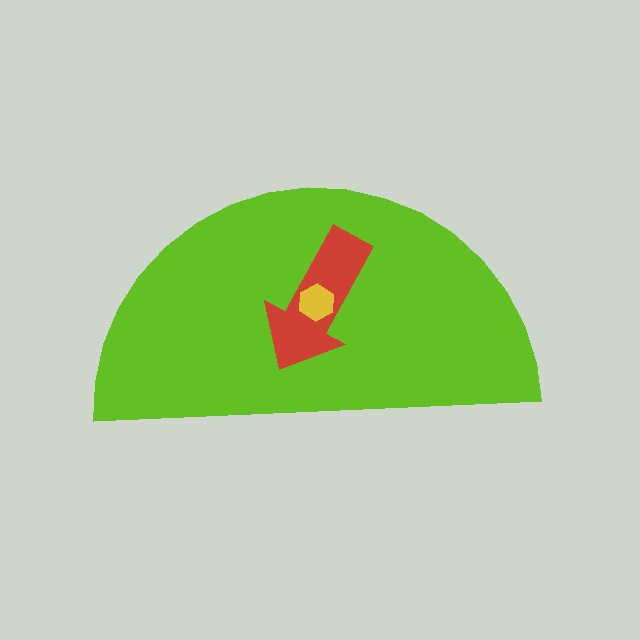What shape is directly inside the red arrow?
The yellow hexagon.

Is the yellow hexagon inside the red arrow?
Yes.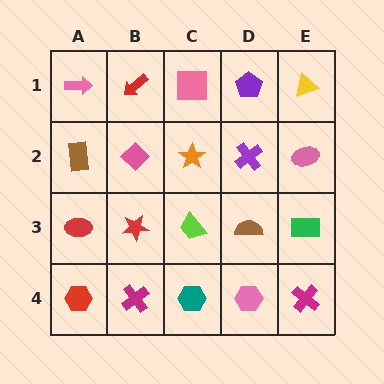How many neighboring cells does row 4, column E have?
2.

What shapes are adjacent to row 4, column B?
A red star (row 3, column B), a red hexagon (row 4, column A), a teal hexagon (row 4, column C).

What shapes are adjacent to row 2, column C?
A pink square (row 1, column C), a lime trapezoid (row 3, column C), a pink diamond (row 2, column B), a purple cross (row 2, column D).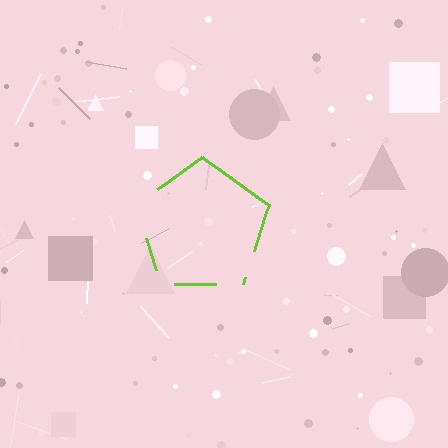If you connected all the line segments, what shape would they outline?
They would outline a pentagon.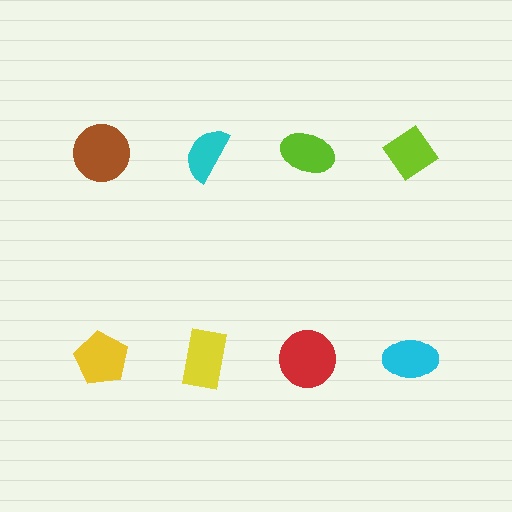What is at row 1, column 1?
A brown circle.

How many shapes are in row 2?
4 shapes.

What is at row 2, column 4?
A cyan ellipse.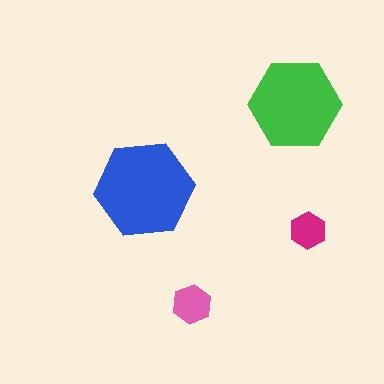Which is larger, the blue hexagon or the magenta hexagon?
The blue one.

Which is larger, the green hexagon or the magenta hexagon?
The green one.